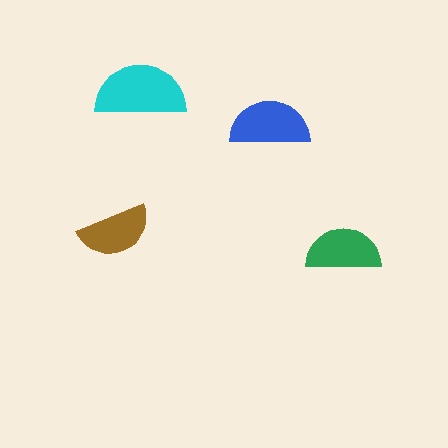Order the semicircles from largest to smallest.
the cyan one, the blue one, the green one, the brown one.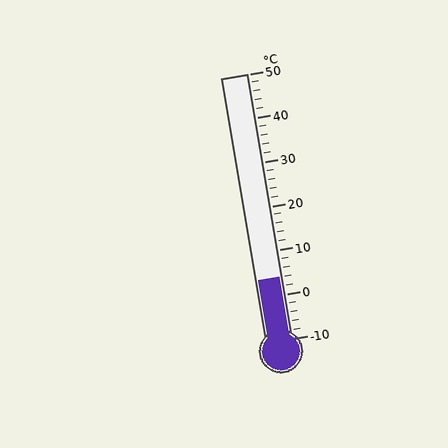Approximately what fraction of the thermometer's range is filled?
The thermometer is filled to approximately 25% of its range.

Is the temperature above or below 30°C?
The temperature is below 30°C.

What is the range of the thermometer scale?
The thermometer scale ranges from -10°C to 50°C.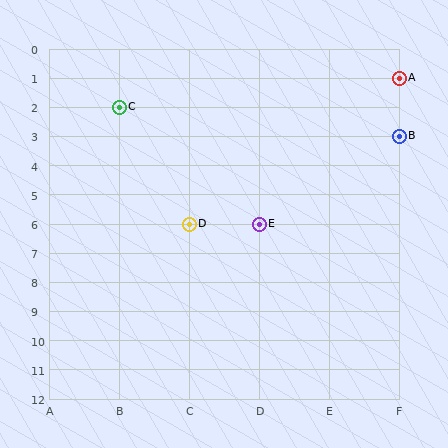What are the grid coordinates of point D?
Point D is at grid coordinates (C, 6).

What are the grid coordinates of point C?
Point C is at grid coordinates (B, 2).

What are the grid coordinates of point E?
Point E is at grid coordinates (D, 6).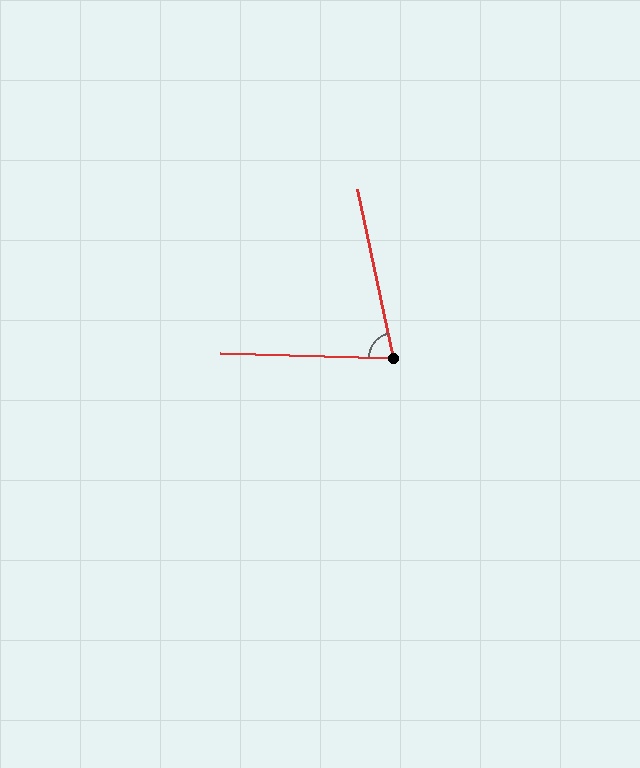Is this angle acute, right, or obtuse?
It is acute.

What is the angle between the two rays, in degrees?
Approximately 76 degrees.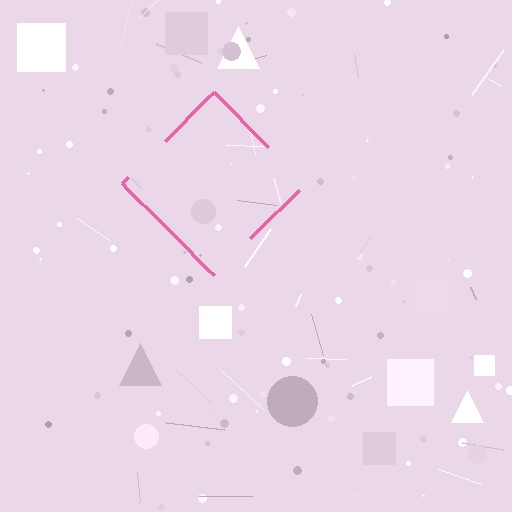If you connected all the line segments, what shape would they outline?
They would outline a diamond.